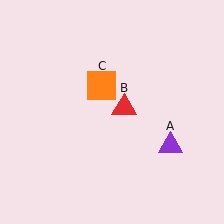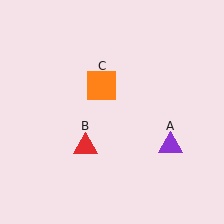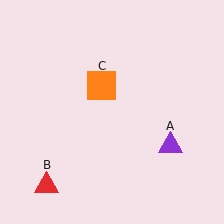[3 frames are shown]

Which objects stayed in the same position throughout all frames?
Purple triangle (object A) and orange square (object C) remained stationary.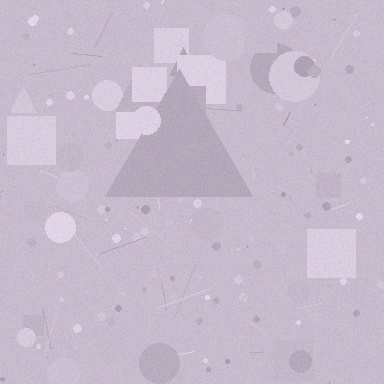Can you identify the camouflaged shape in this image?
The camouflaged shape is a triangle.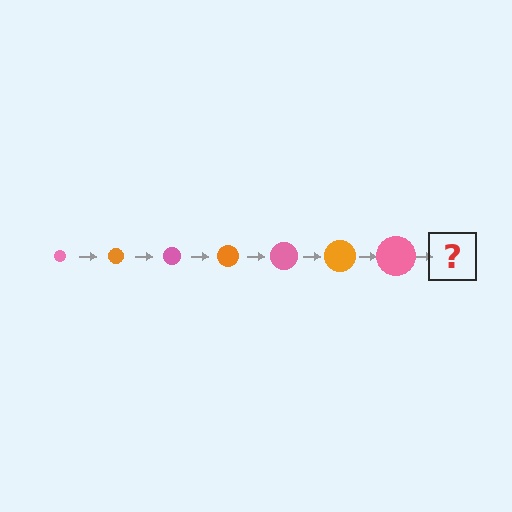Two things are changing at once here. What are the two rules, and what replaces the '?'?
The two rules are that the circle grows larger each step and the color cycles through pink and orange. The '?' should be an orange circle, larger than the previous one.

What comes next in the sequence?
The next element should be an orange circle, larger than the previous one.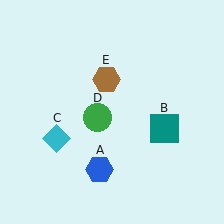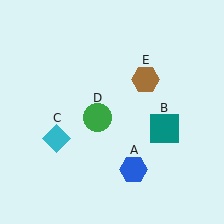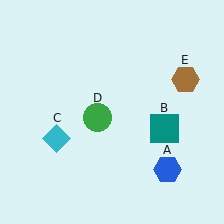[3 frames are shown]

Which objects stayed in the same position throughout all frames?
Teal square (object B) and cyan diamond (object C) and green circle (object D) remained stationary.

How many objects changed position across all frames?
2 objects changed position: blue hexagon (object A), brown hexagon (object E).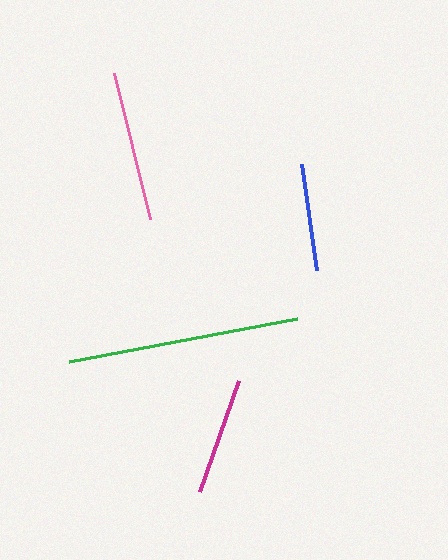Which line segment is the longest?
The green line is the longest at approximately 232 pixels.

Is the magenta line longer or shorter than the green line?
The green line is longer than the magenta line.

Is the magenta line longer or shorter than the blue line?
The magenta line is longer than the blue line.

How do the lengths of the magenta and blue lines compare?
The magenta and blue lines are approximately the same length.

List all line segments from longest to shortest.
From longest to shortest: green, pink, magenta, blue.